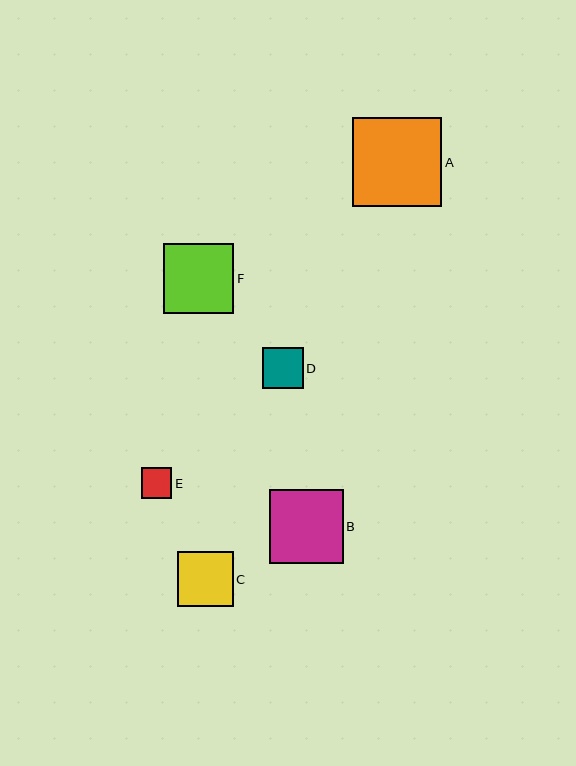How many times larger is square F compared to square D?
Square F is approximately 1.7 times the size of square D.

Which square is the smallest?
Square E is the smallest with a size of approximately 30 pixels.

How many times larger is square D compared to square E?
Square D is approximately 1.3 times the size of square E.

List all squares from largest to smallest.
From largest to smallest: A, B, F, C, D, E.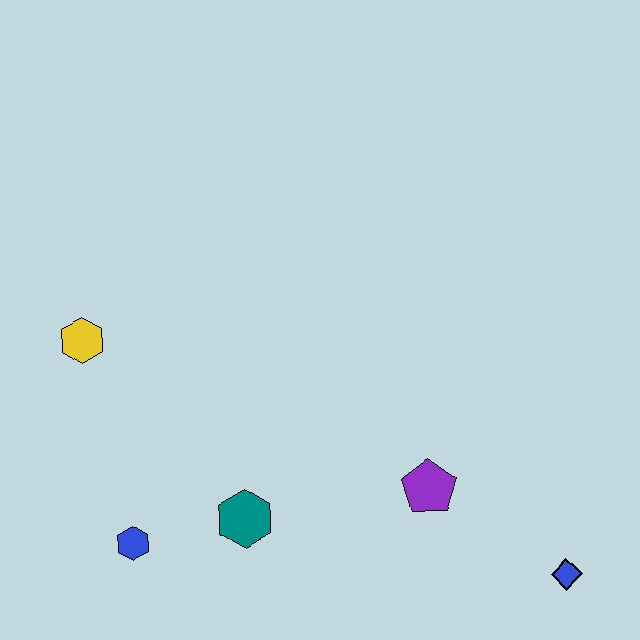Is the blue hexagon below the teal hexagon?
Yes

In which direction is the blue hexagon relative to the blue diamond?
The blue hexagon is to the left of the blue diamond.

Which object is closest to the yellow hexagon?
The blue hexagon is closest to the yellow hexagon.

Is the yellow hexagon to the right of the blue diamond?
No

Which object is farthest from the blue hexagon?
The blue diamond is farthest from the blue hexagon.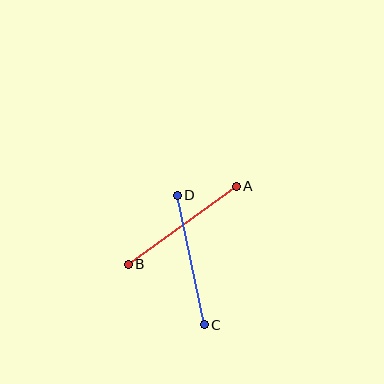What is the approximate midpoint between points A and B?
The midpoint is at approximately (182, 225) pixels.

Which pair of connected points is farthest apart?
Points A and B are farthest apart.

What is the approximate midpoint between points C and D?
The midpoint is at approximately (191, 260) pixels.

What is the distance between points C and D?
The distance is approximately 132 pixels.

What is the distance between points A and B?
The distance is approximately 133 pixels.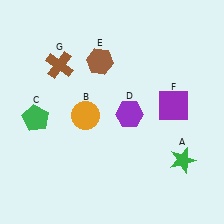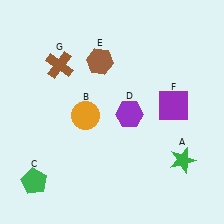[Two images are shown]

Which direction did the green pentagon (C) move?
The green pentagon (C) moved down.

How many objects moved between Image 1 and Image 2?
1 object moved between the two images.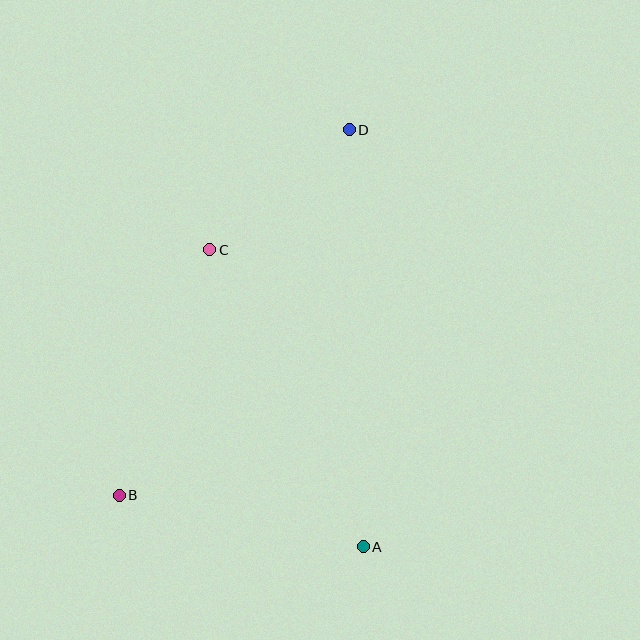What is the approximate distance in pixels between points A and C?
The distance between A and C is approximately 335 pixels.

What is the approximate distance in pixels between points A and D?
The distance between A and D is approximately 417 pixels.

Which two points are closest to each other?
Points C and D are closest to each other.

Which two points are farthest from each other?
Points B and D are farthest from each other.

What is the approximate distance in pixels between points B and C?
The distance between B and C is approximately 262 pixels.